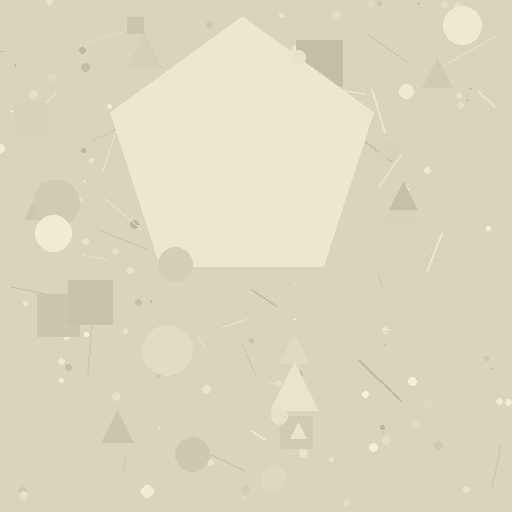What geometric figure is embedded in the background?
A pentagon is embedded in the background.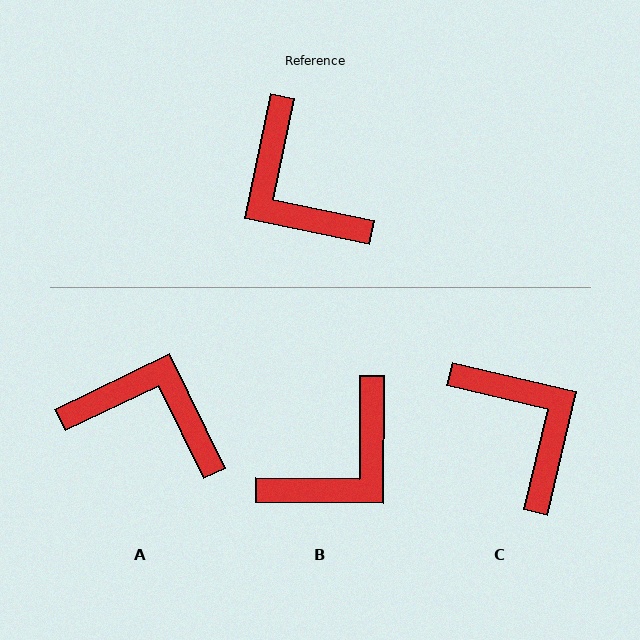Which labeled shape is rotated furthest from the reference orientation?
C, about 178 degrees away.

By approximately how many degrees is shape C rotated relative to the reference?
Approximately 178 degrees counter-clockwise.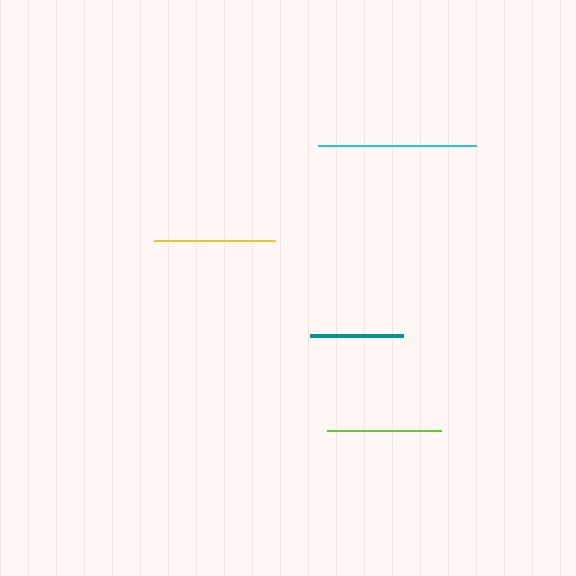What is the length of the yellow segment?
The yellow segment is approximately 120 pixels long.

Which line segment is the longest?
The cyan line is the longest at approximately 158 pixels.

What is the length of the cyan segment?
The cyan segment is approximately 158 pixels long.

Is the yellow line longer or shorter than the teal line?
The yellow line is longer than the teal line.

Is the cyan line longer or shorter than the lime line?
The cyan line is longer than the lime line.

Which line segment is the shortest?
The teal line is the shortest at approximately 93 pixels.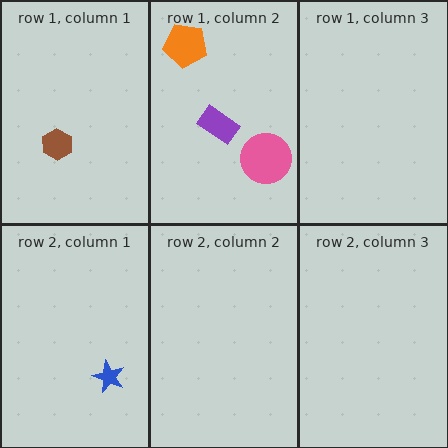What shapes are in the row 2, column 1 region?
The blue star.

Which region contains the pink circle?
The row 1, column 2 region.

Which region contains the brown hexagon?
The row 1, column 1 region.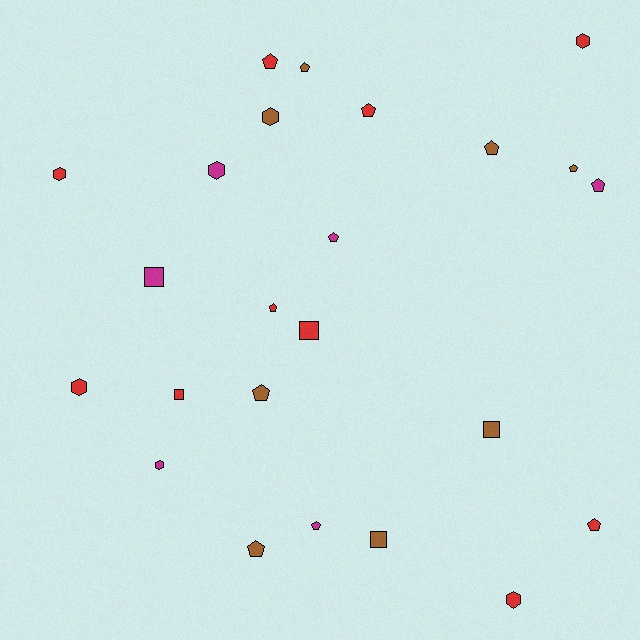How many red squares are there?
There are 2 red squares.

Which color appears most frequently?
Red, with 10 objects.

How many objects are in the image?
There are 24 objects.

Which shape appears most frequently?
Pentagon, with 12 objects.